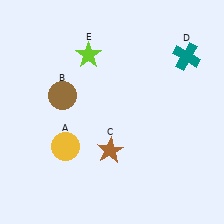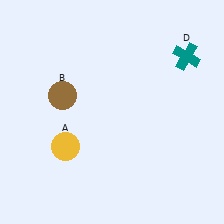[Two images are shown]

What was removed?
The brown star (C), the lime star (E) were removed in Image 2.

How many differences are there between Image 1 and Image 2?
There are 2 differences between the two images.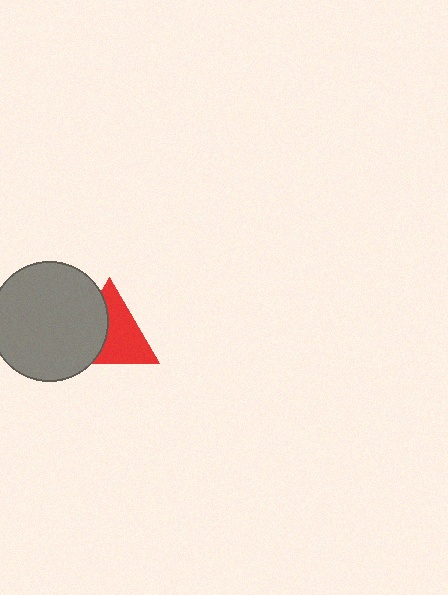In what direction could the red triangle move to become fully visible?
The red triangle could move right. That would shift it out from behind the gray circle entirely.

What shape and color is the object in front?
The object in front is a gray circle.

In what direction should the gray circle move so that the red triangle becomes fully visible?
The gray circle should move left. That is the shortest direction to clear the overlap and leave the red triangle fully visible.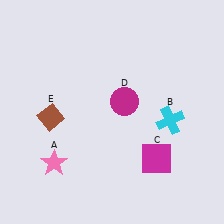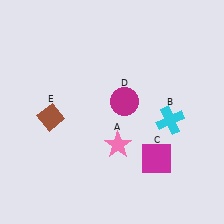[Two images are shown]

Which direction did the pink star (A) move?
The pink star (A) moved right.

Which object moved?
The pink star (A) moved right.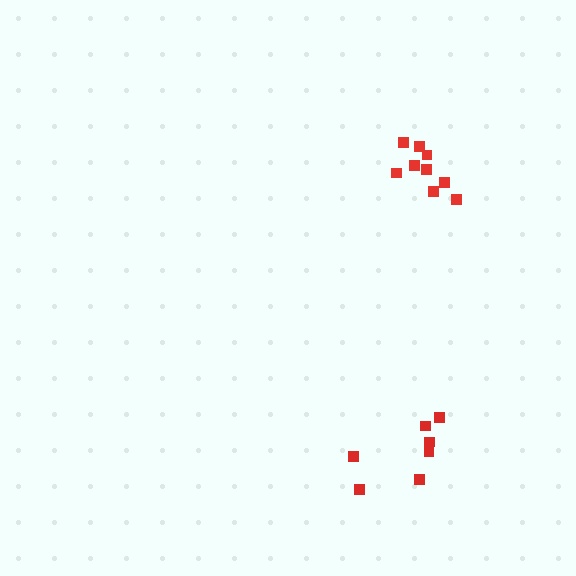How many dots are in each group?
Group 1: 7 dots, Group 2: 9 dots (16 total).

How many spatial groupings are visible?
There are 2 spatial groupings.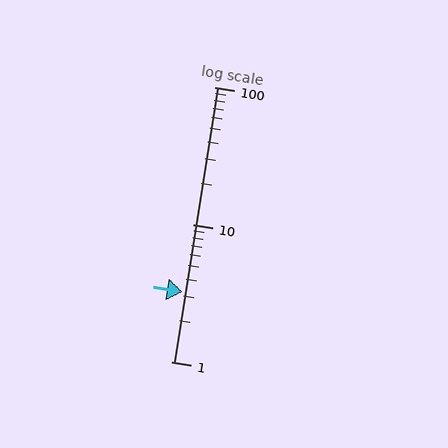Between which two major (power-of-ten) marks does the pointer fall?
The pointer is between 1 and 10.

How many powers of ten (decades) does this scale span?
The scale spans 2 decades, from 1 to 100.